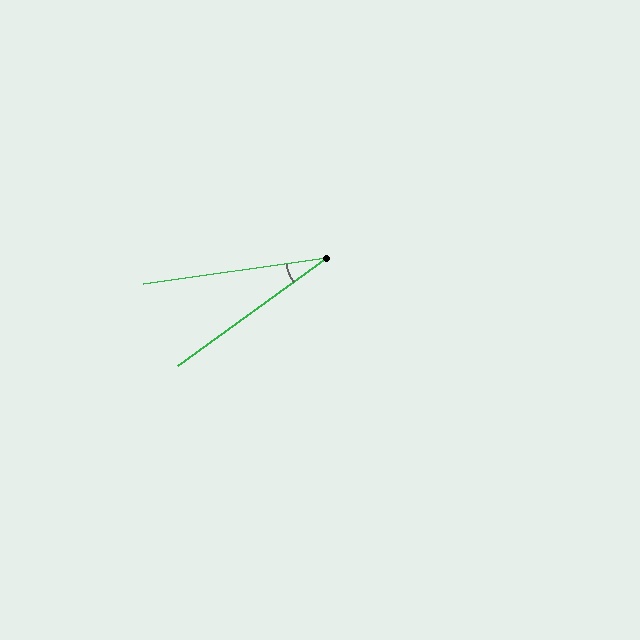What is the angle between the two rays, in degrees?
Approximately 28 degrees.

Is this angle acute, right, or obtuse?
It is acute.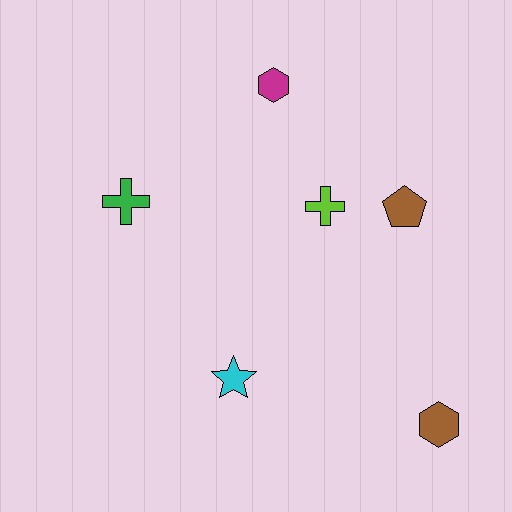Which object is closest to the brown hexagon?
The cyan star is closest to the brown hexagon.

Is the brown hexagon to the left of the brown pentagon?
No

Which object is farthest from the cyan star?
The magenta hexagon is farthest from the cyan star.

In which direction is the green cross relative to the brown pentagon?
The green cross is to the left of the brown pentagon.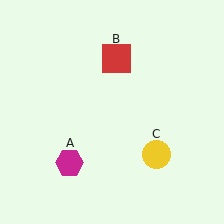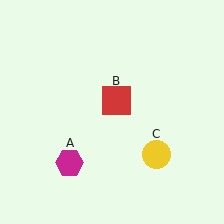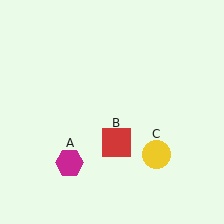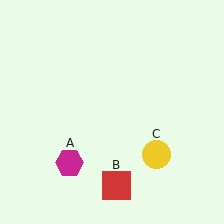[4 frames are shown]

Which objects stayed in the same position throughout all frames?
Magenta hexagon (object A) and yellow circle (object C) remained stationary.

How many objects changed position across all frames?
1 object changed position: red square (object B).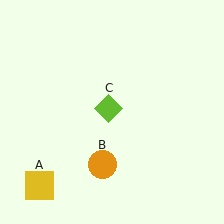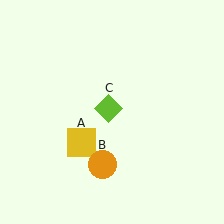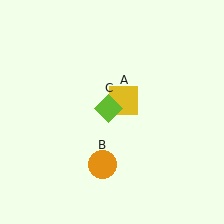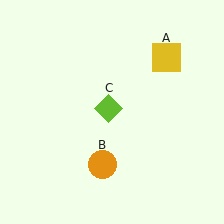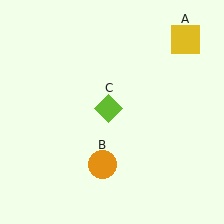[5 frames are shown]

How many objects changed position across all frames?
1 object changed position: yellow square (object A).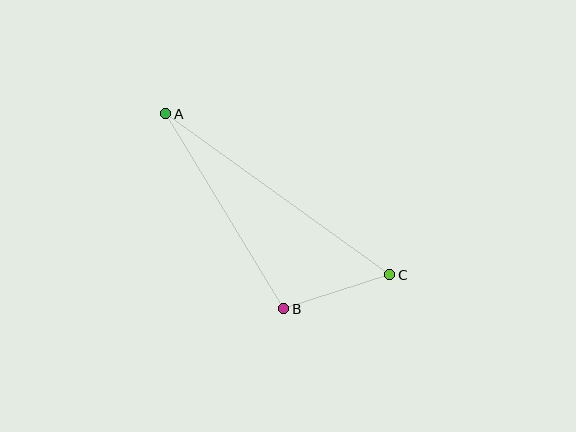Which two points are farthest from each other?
Points A and C are farthest from each other.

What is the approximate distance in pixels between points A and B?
The distance between A and B is approximately 228 pixels.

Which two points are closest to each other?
Points B and C are closest to each other.